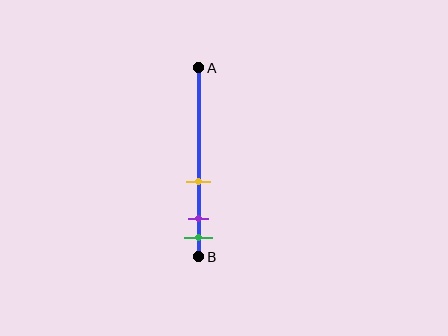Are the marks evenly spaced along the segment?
No, the marks are not evenly spaced.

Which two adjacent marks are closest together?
The purple and green marks are the closest adjacent pair.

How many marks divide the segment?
There are 3 marks dividing the segment.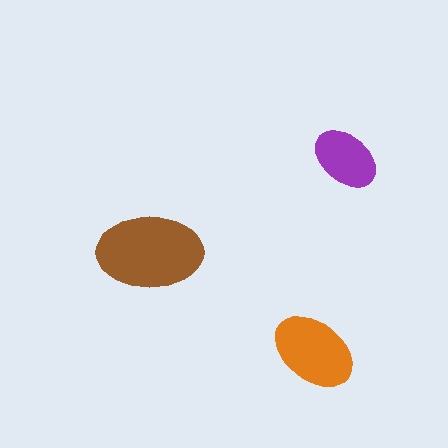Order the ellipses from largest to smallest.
the brown one, the orange one, the purple one.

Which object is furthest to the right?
The purple ellipse is rightmost.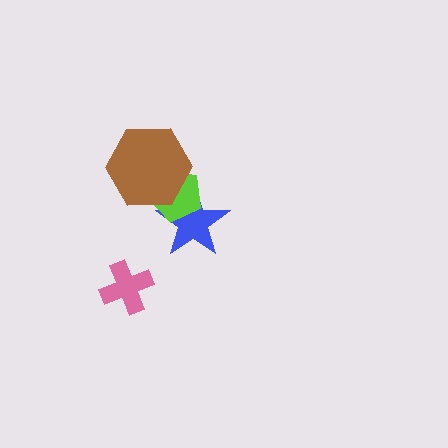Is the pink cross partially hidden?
No, no other shape covers it.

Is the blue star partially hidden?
Yes, it is partially covered by another shape.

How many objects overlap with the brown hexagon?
2 objects overlap with the brown hexagon.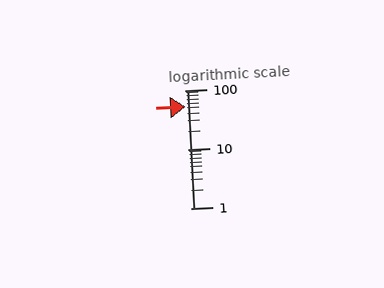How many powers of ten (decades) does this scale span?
The scale spans 2 decades, from 1 to 100.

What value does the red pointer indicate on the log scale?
The pointer indicates approximately 53.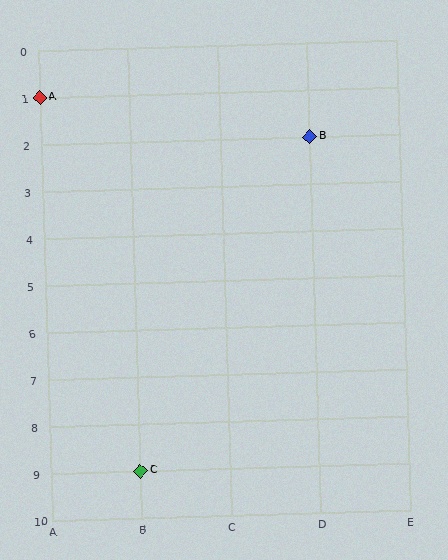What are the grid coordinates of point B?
Point B is at grid coordinates (D, 2).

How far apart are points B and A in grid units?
Points B and A are 3 columns and 1 row apart (about 3.2 grid units diagonally).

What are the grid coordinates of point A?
Point A is at grid coordinates (A, 1).